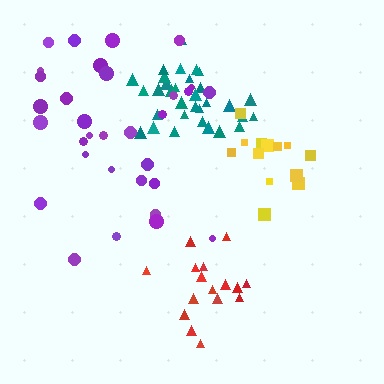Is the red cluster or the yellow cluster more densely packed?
Yellow.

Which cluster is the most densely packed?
Teal.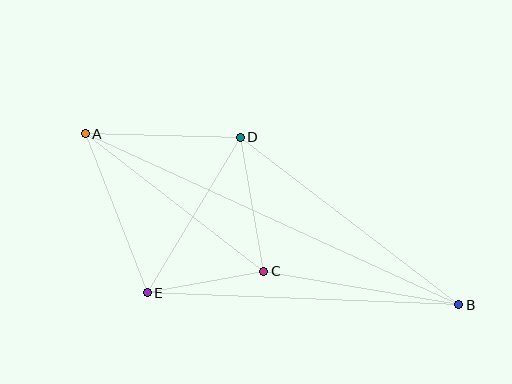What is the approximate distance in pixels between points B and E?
The distance between B and E is approximately 312 pixels.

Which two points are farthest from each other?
Points A and B are farthest from each other.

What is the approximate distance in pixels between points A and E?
The distance between A and E is approximately 171 pixels.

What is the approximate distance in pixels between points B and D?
The distance between B and D is approximately 275 pixels.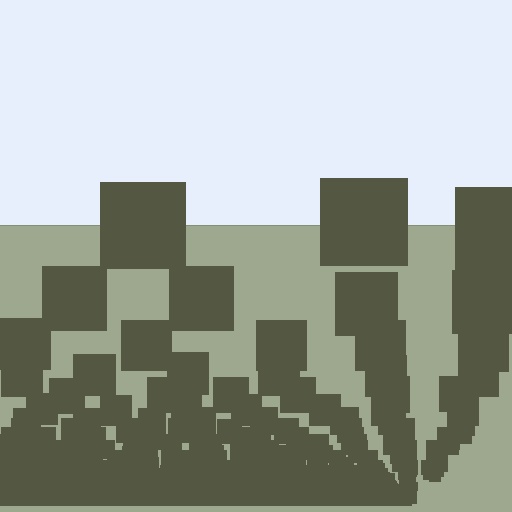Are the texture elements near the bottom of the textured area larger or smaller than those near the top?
Smaller. The gradient is inverted — elements near the bottom are smaller and denser.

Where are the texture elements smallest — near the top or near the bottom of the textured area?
Near the bottom.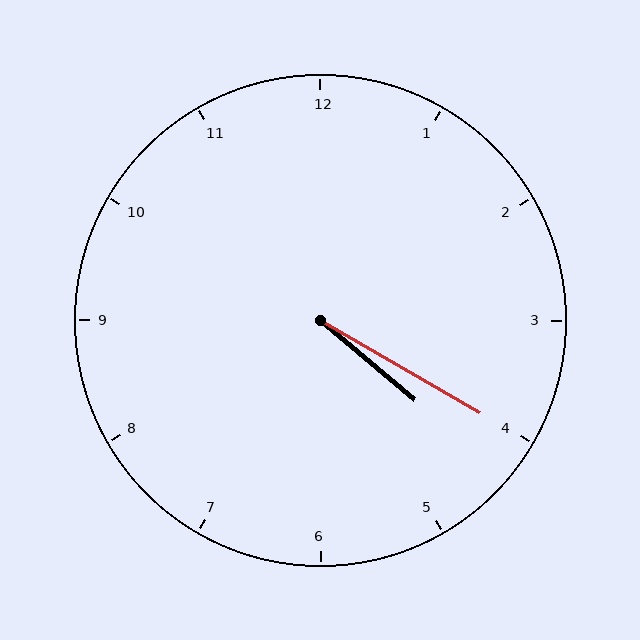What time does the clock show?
4:20.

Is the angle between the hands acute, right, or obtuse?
It is acute.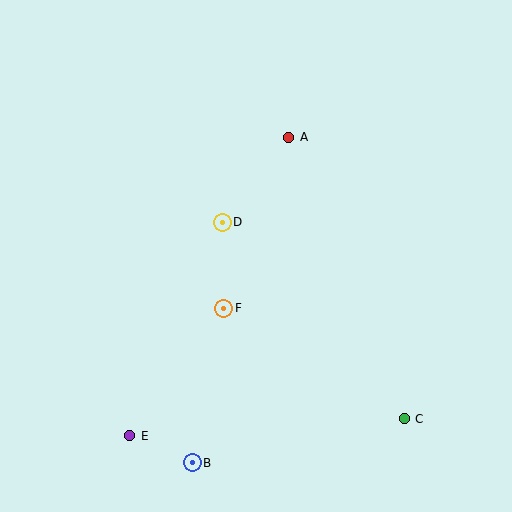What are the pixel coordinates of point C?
Point C is at (404, 419).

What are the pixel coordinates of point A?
Point A is at (289, 137).